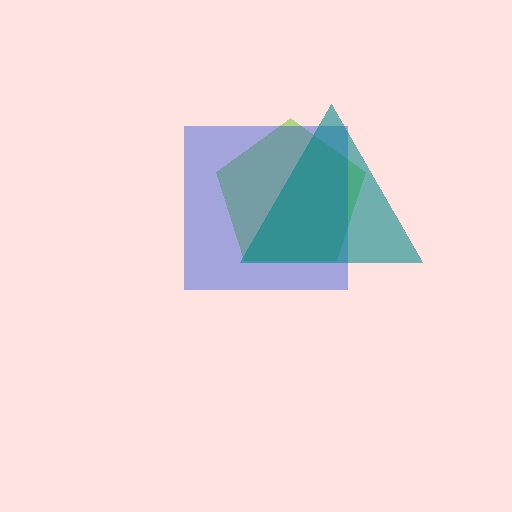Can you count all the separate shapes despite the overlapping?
Yes, there are 3 separate shapes.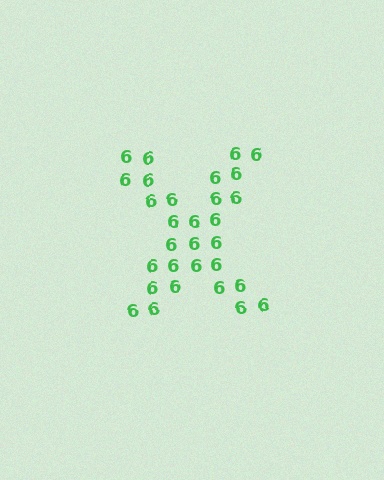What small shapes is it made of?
It is made of small digit 6's.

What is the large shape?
The large shape is the letter X.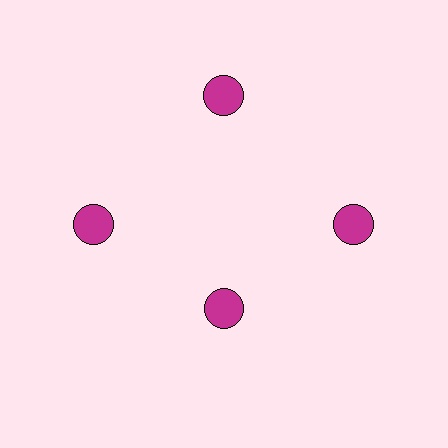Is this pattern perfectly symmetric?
No. The 4 magenta circles are arranged in a ring, but one element near the 6 o'clock position is pulled inward toward the center, breaking the 4-fold rotational symmetry.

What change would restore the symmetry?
The symmetry would be restored by moving it outward, back onto the ring so that all 4 circles sit at equal angles and equal distance from the center.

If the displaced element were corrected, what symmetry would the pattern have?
It would have 4-fold rotational symmetry — the pattern would map onto itself every 90 degrees.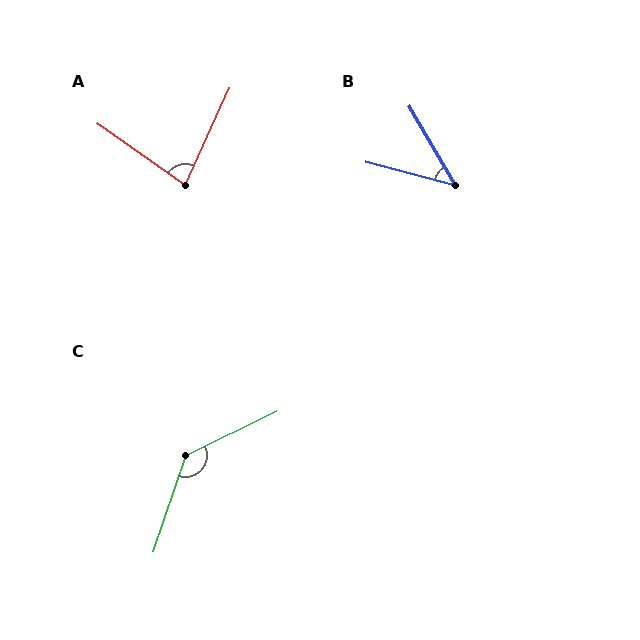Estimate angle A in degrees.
Approximately 80 degrees.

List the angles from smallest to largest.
B (45°), A (80°), C (134°).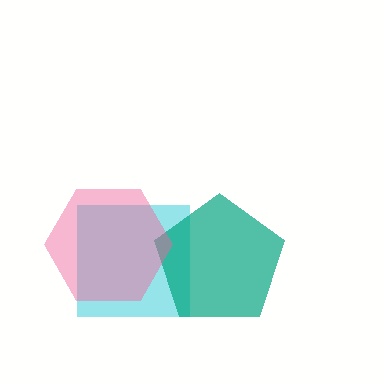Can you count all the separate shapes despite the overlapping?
Yes, there are 3 separate shapes.